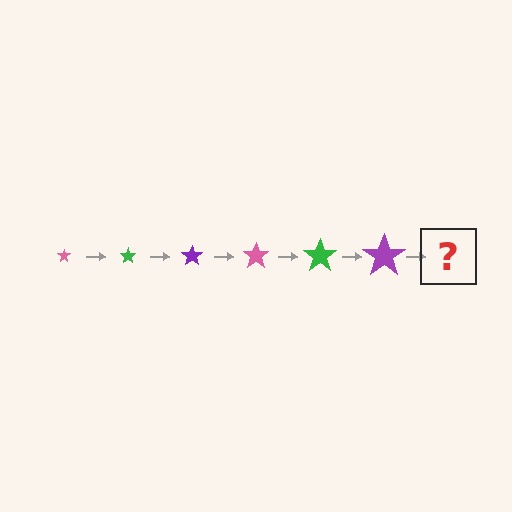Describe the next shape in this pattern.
It should be a pink star, larger than the previous one.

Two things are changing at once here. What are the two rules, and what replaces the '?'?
The two rules are that the star grows larger each step and the color cycles through pink, green, and purple. The '?' should be a pink star, larger than the previous one.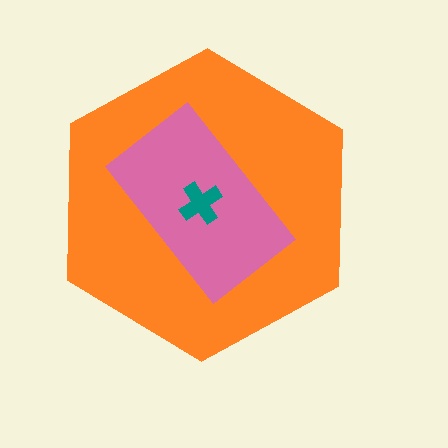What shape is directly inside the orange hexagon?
The pink rectangle.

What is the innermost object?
The teal cross.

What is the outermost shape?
The orange hexagon.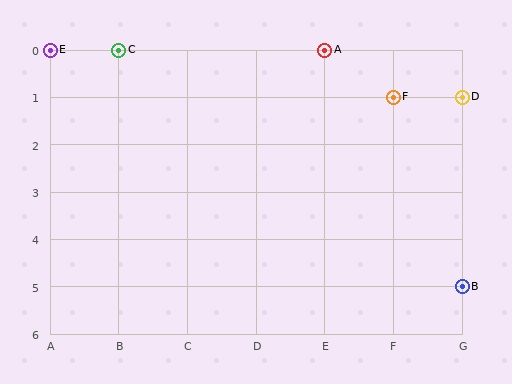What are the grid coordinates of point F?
Point F is at grid coordinates (F, 1).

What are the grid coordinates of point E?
Point E is at grid coordinates (A, 0).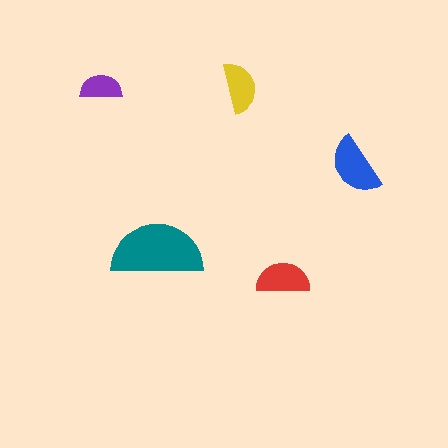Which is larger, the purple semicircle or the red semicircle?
The red one.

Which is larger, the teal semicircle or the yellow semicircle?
The teal one.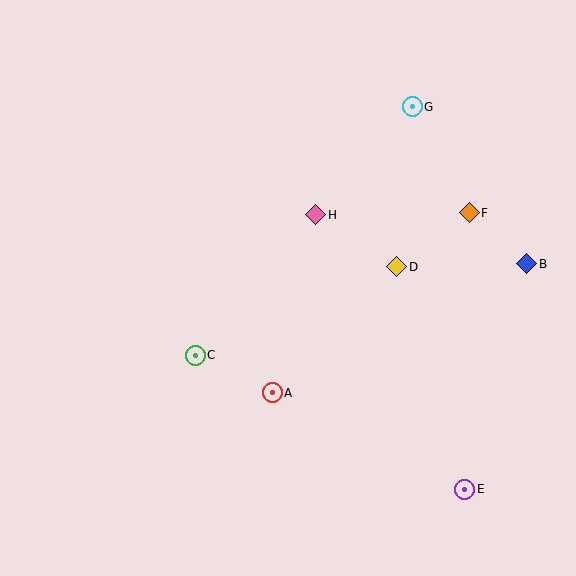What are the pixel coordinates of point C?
Point C is at (195, 355).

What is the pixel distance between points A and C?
The distance between A and C is 86 pixels.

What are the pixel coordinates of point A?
Point A is at (272, 393).